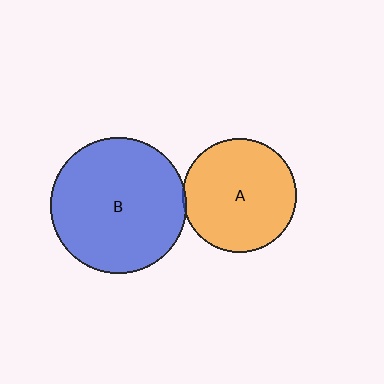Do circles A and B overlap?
Yes.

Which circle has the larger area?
Circle B (blue).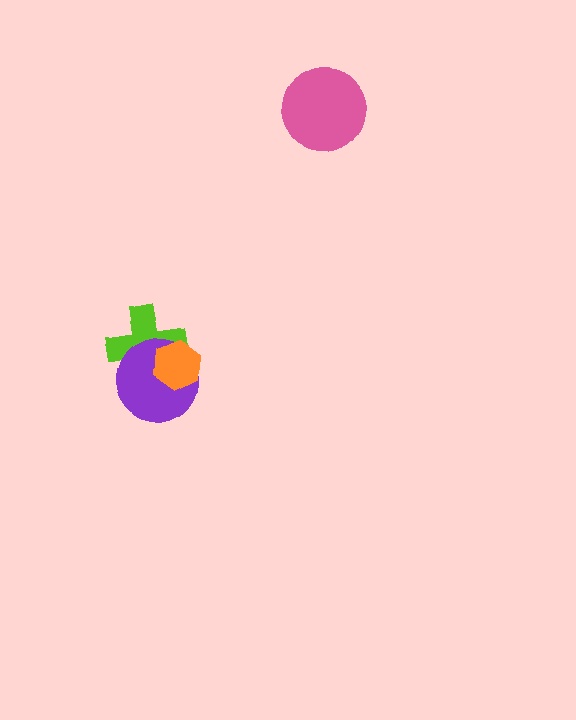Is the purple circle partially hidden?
Yes, it is partially covered by another shape.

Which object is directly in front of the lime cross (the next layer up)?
The purple circle is directly in front of the lime cross.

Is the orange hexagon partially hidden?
No, no other shape covers it.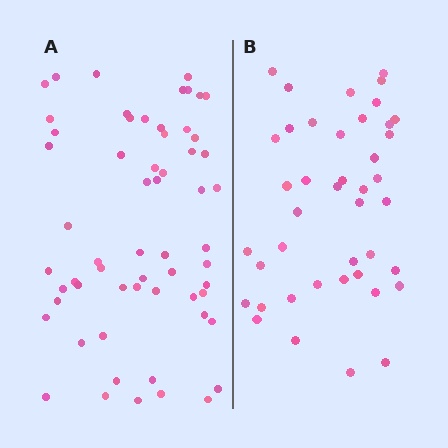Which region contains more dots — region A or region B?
Region A (the left region) has more dots.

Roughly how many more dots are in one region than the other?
Region A has approximately 20 more dots than region B.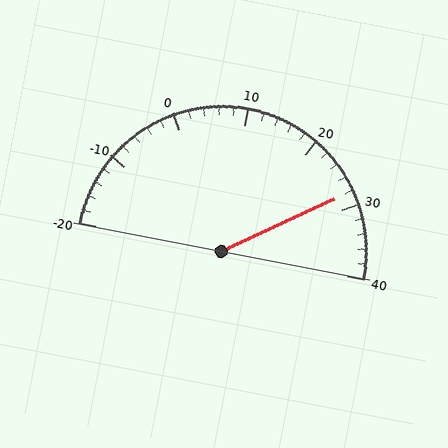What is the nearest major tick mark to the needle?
The nearest major tick mark is 30.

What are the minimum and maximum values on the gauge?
The gauge ranges from -20 to 40.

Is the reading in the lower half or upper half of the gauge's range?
The reading is in the upper half of the range (-20 to 40).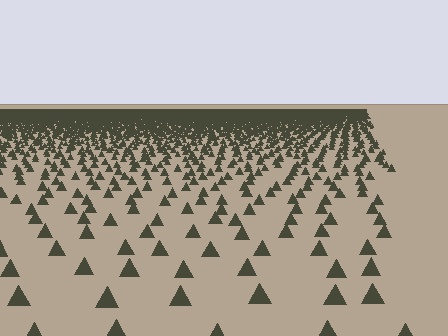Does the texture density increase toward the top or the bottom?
Density increases toward the top.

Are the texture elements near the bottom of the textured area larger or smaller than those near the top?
Larger. Near the bottom, elements are closer to the viewer and appear at a bigger on-screen size.